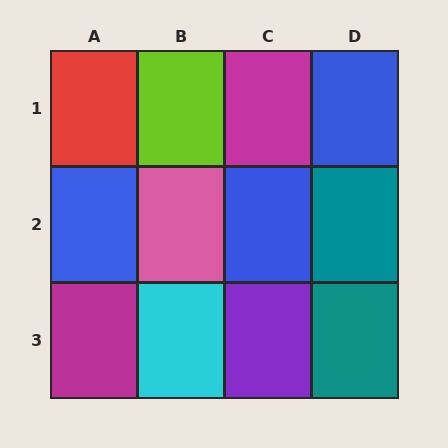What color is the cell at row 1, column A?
Red.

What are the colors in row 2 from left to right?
Blue, pink, blue, teal.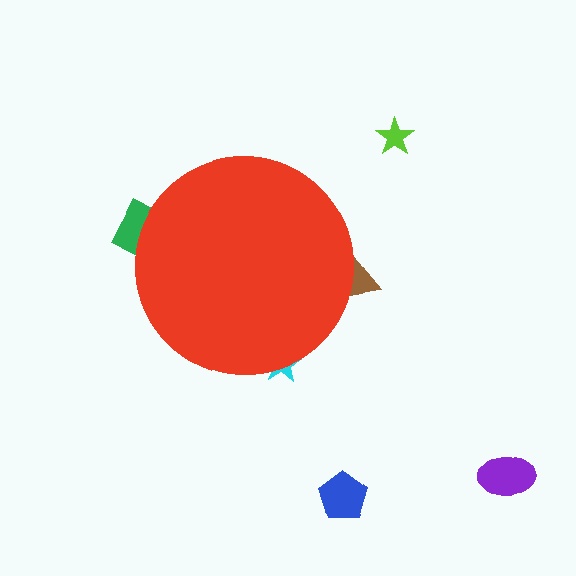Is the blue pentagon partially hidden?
No, the blue pentagon is fully visible.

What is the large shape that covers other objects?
A red circle.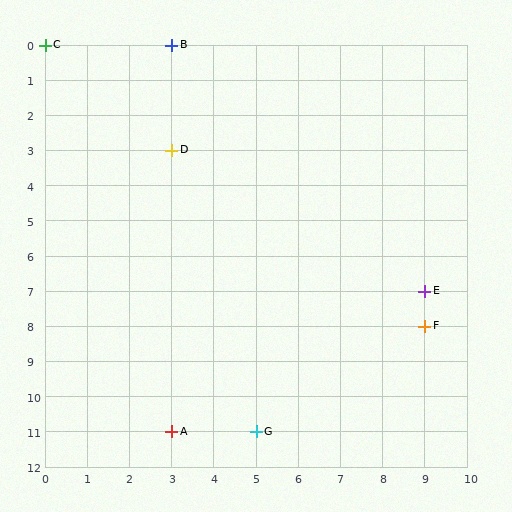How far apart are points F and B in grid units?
Points F and B are 6 columns and 8 rows apart (about 10.0 grid units diagonally).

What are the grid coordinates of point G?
Point G is at grid coordinates (5, 11).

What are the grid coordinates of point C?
Point C is at grid coordinates (0, 0).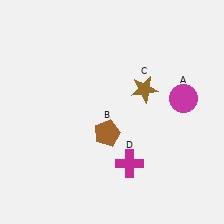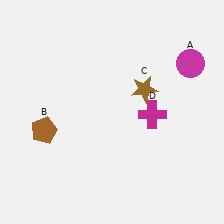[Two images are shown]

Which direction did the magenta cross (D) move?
The magenta cross (D) moved up.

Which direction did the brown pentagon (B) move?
The brown pentagon (B) moved left.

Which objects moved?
The objects that moved are: the magenta circle (A), the brown pentagon (B), the magenta cross (D).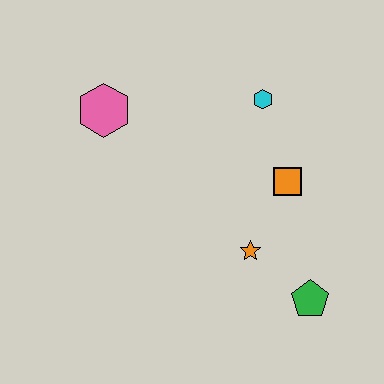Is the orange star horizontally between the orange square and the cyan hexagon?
No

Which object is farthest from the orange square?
The pink hexagon is farthest from the orange square.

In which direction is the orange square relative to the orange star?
The orange square is above the orange star.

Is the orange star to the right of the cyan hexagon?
No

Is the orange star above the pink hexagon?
No